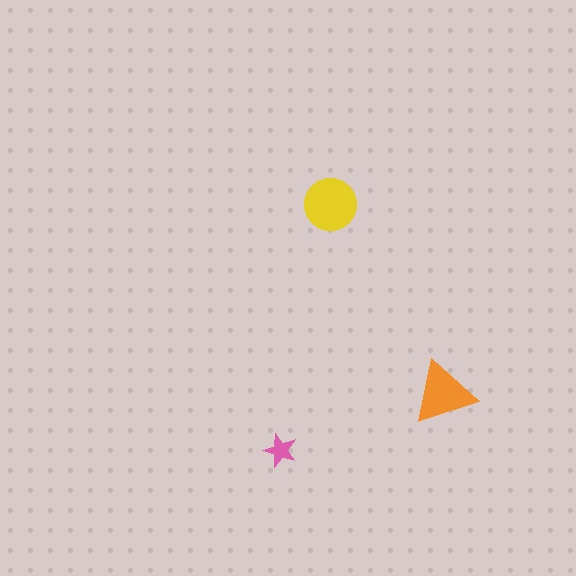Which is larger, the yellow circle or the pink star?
The yellow circle.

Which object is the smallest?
The pink star.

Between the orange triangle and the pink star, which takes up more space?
The orange triangle.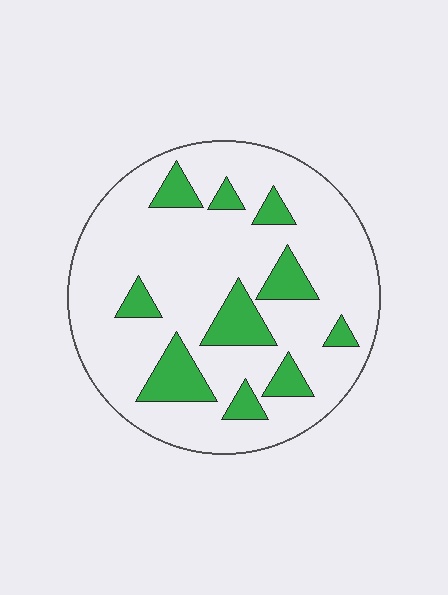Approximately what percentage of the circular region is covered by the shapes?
Approximately 20%.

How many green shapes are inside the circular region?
10.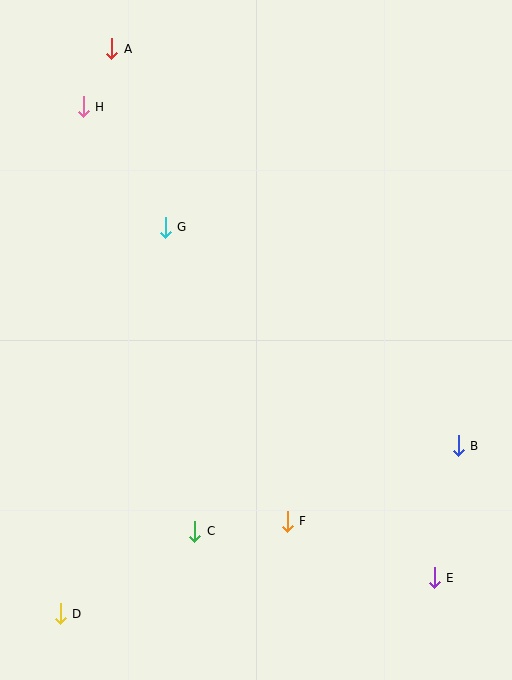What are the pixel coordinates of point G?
Point G is at (165, 227).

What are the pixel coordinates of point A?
Point A is at (112, 49).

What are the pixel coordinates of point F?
Point F is at (287, 521).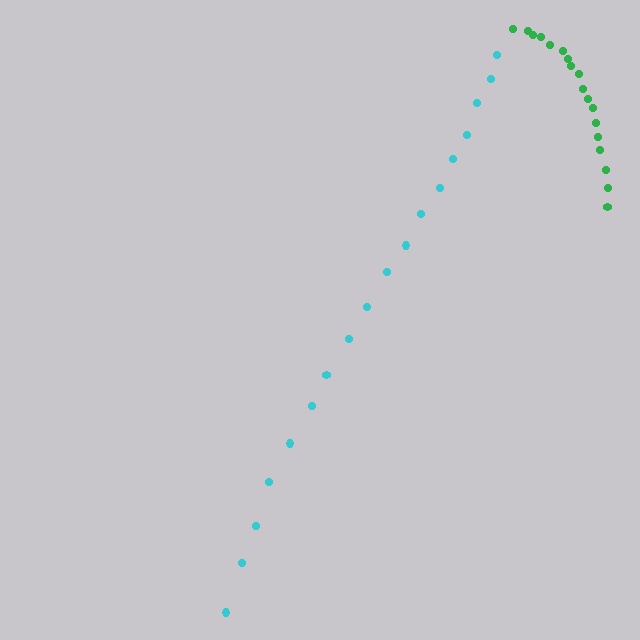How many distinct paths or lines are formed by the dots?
There are 2 distinct paths.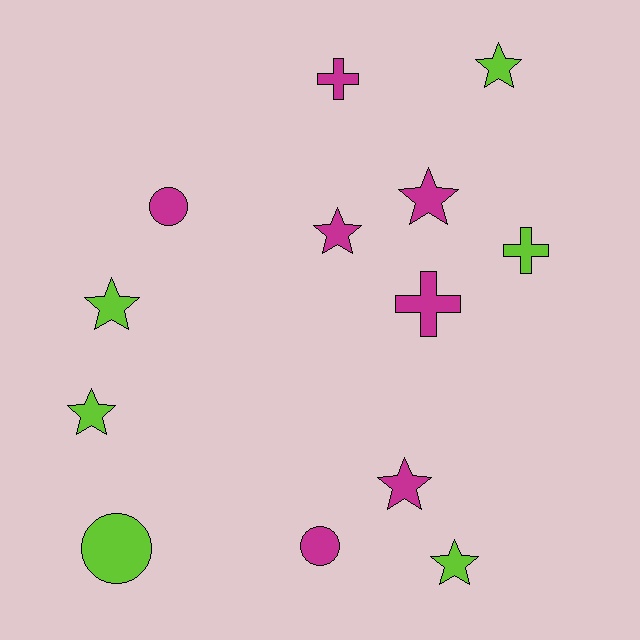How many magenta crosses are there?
There are 2 magenta crosses.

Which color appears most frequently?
Magenta, with 7 objects.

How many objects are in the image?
There are 13 objects.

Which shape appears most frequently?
Star, with 7 objects.